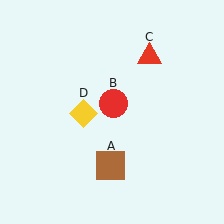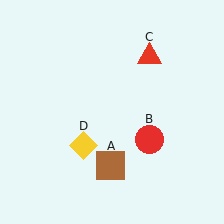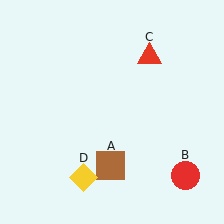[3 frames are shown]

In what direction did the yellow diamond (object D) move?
The yellow diamond (object D) moved down.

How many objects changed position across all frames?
2 objects changed position: red circle (object B), yellow diamond (object D).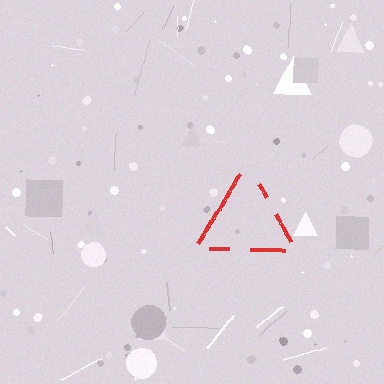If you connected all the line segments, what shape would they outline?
They would outline a triangle.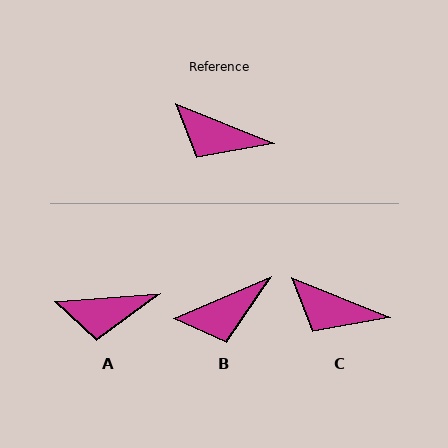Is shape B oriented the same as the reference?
No, it is off by about 45 degrees.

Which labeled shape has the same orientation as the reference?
C.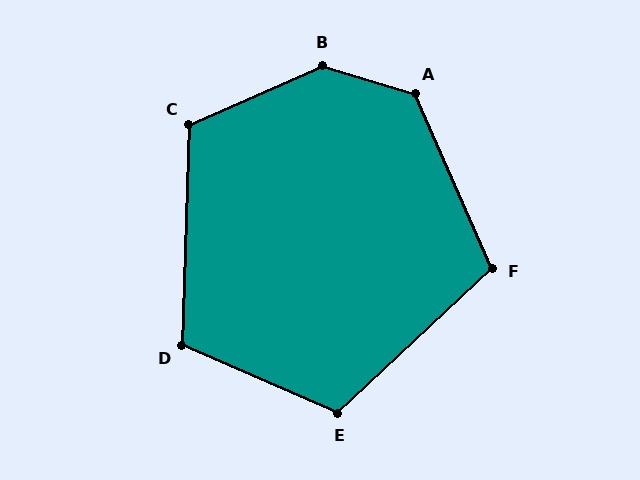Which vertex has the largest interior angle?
B, at approximately 139 degrees.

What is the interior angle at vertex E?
Approximately 113 degrees (obtuse).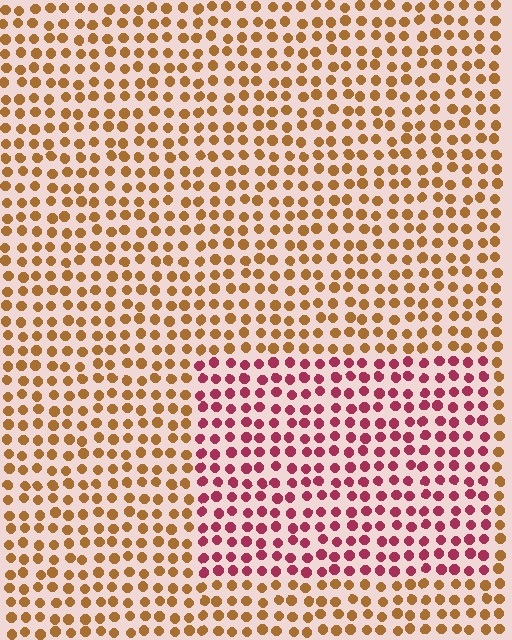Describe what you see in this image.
The image is filled with small brown elements in a uniform arrangement. A rectangle-shaped region is visible where the elements are tinted to a slightly different hue, forming a subtle color boundary.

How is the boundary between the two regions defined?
The boundary is defined purely by a slight shift in hue (about 53 degrees). Spacing, size, and orientation are identical on both sides.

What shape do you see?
I see a rectangle.